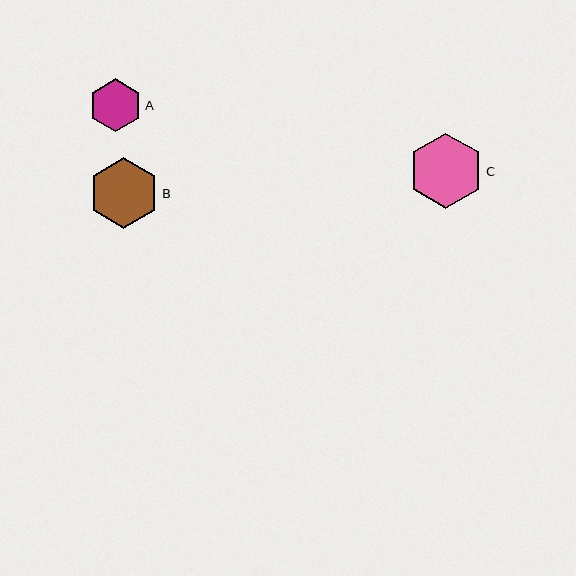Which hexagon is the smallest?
Hexagon A is the smallest with a size of approximately 53 pixels.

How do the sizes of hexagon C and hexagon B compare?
Hexagon C and hexagon B are approximately the same size.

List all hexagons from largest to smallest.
From largest to smallest: C, B, A.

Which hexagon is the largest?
Hexagon C is the largest with a size of approximately 75 pixels.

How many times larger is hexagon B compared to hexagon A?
Hexagon B is approximately 1.3 times the size of hexagon A.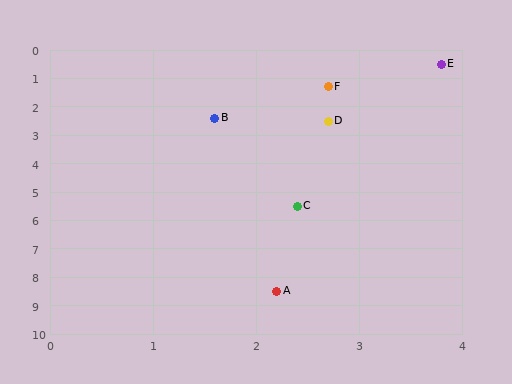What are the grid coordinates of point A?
Point A is at approximately (2.2, 8.5).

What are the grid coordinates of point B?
Point B is at approximately (1.6, 2.4).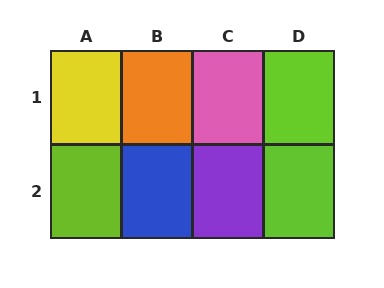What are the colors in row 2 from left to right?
Lime, blue, purple, lime.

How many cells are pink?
1 cell is pink.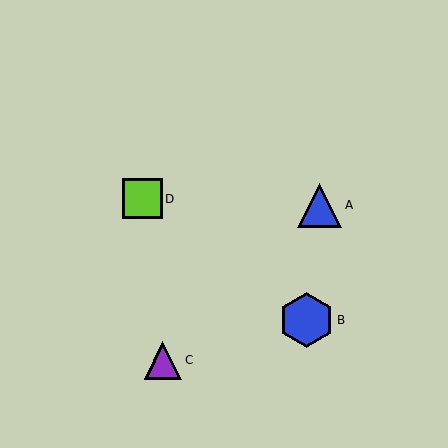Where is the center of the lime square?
The center of the lime square is at (142, 199).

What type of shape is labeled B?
Shape B is a blue hexagon.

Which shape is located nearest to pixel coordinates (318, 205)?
The blue triangle (labeled A) at (320, 205) is nearest to that location.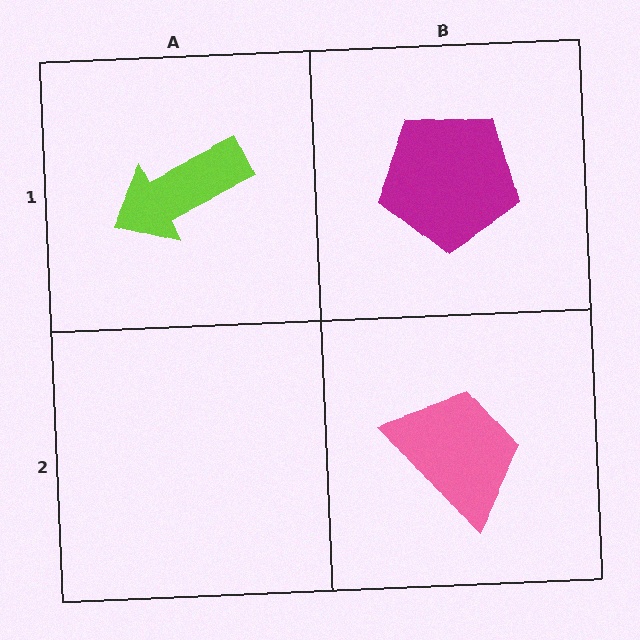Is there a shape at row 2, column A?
No, that cell is empty.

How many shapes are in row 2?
1 shape.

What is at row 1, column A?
A lime arrow.